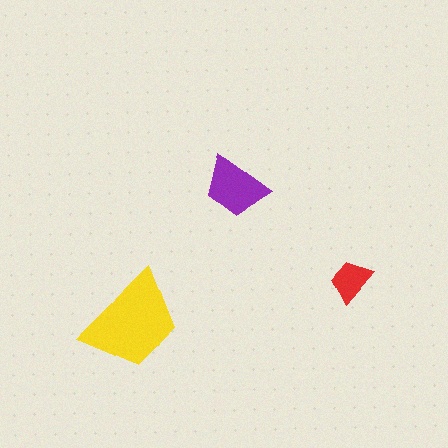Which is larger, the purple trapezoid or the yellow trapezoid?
The yellow one.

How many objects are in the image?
There are 3 objects in the image.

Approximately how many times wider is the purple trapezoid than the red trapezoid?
About 1.5 times wider.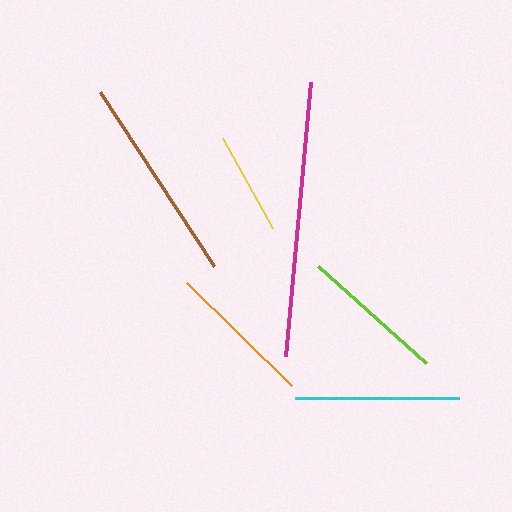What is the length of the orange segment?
The orange segment is approximately 147 pixels long.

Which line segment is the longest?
The magenta line is the longest at approximately 275 pixels.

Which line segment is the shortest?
The yellow line is the shortest at approximately 102 pixels.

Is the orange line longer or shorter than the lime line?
The orange line is longer than the lime line.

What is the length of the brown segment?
The brown segment is approximately 207 pixels long.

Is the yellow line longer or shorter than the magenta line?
The magenta line is longer than the yellow line.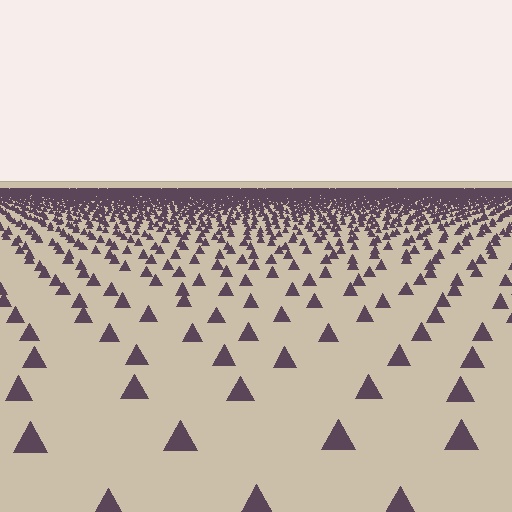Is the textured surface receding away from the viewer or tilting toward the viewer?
The surface is receding away from the viewer. Texture elements get smaller and denser toward the top.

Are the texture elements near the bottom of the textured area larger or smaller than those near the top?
Larger. Near the bottom, elements are closer to the viewer and appear at a bigger on-screen size.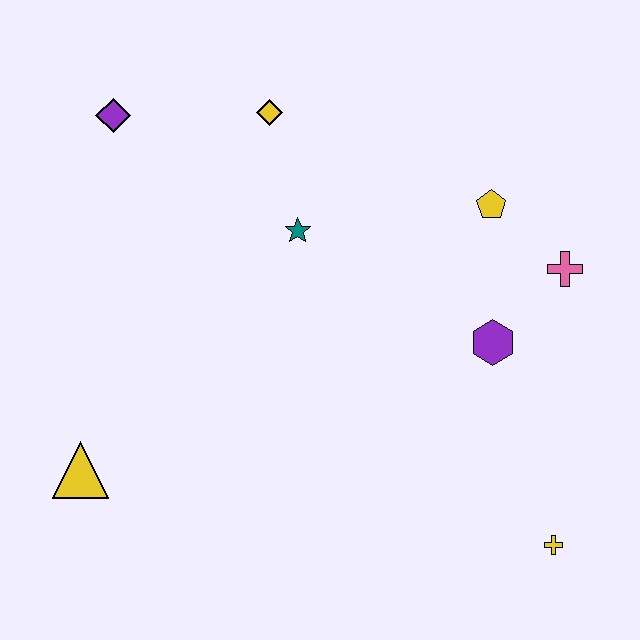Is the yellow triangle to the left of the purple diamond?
Yes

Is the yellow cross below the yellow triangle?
Yes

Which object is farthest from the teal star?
The yellow cross is farthest from the teal star.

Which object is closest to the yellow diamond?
The teal star is closest to the yellow diamond.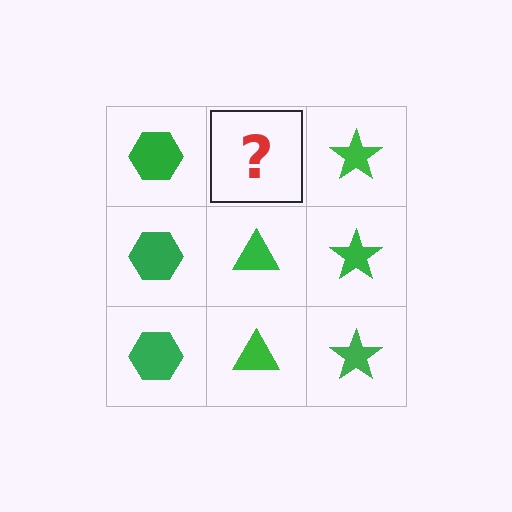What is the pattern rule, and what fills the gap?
The rule is that each column has a consistent shape. The gap should be filled with a green triangle.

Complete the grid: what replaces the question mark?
The question mark should be replaced with a green triangle.